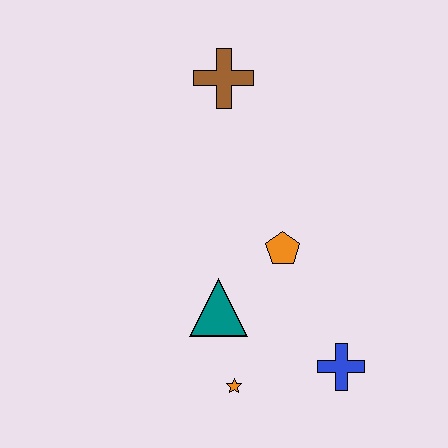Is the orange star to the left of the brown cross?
No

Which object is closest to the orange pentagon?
The teal triangle is closest to the orange pentagon.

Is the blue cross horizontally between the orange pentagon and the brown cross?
No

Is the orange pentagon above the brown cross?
No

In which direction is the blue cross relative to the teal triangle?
The blue cross is to the right of the teal triangle.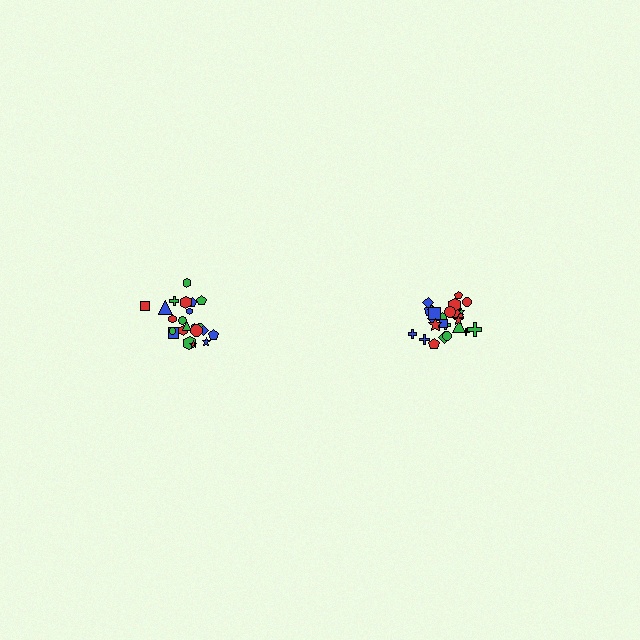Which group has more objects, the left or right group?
The right group.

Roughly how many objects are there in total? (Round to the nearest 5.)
Roughly 45 objects in total.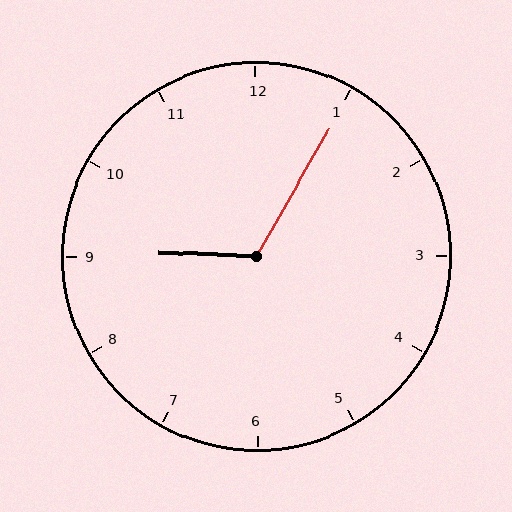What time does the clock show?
9:05.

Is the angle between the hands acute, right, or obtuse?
It is obtuse.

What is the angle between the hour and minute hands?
Approximately 118 degrees.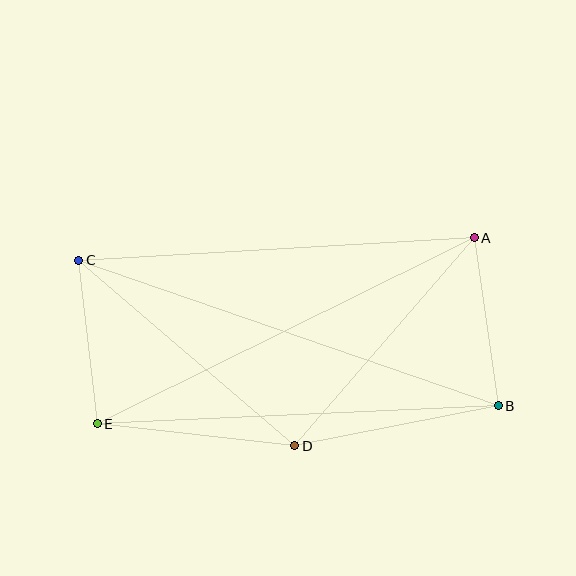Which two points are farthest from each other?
Points B and C are farthest from each other.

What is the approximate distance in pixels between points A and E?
The distance between A and E is approximately 421 pixels.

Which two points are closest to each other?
Points C and E are closest to each other.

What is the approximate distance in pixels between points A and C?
The distance between A and C is approximately 396 pixels.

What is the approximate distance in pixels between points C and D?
The distance between C and D is approximately 285 pixels.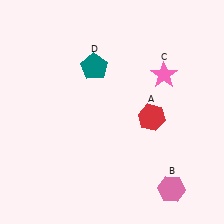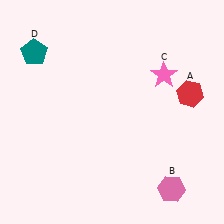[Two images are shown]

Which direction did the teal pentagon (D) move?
The teal pentagon (D) moved left.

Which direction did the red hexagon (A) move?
The red hexagon (A) moved right.